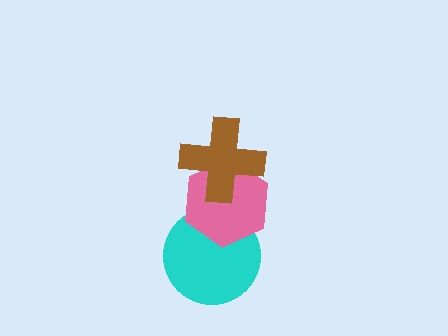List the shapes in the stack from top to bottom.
From top to bottom: the brown cross, the pink hexagon, the cyan circle.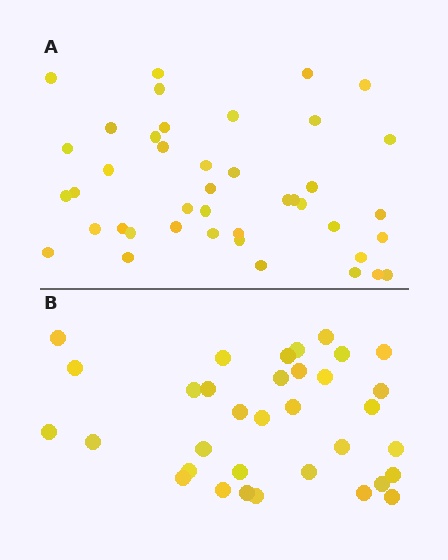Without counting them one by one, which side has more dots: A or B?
Region A (the top region) has more dots.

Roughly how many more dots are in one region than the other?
Region A has roughly 8 or so more dots than region B.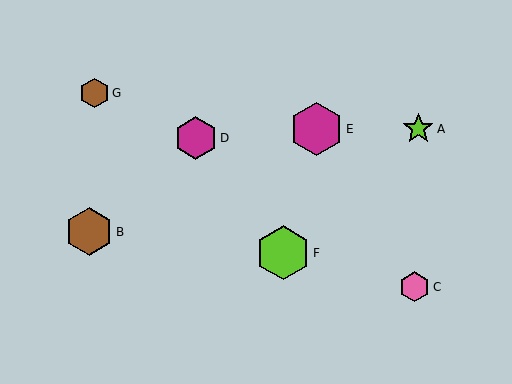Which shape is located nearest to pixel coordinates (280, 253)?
The lime hexagon (labeled F) at (283, 253) is nearest to that location.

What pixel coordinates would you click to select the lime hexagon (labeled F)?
Click at (283, 253) to select the lime hexagon F.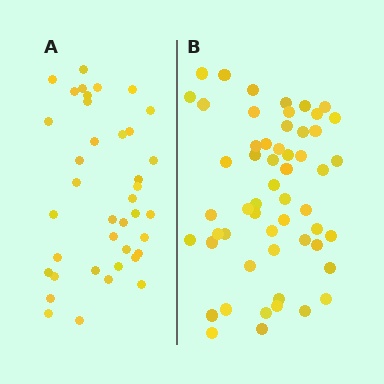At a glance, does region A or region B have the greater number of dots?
Region B (the right region) has more dots.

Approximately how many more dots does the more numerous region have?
Region B has approximately 15 more dots than region A.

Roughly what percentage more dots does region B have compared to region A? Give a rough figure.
About 40% more.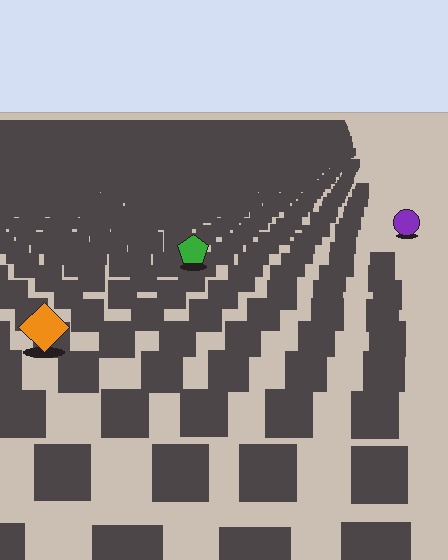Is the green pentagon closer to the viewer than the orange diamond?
No. The orange diamond is closer — you can tell from the texture gradient: the ground texture is coarser near it.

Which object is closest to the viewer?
The orange diamond is closest. The texture marks near it are larger and more spread out.